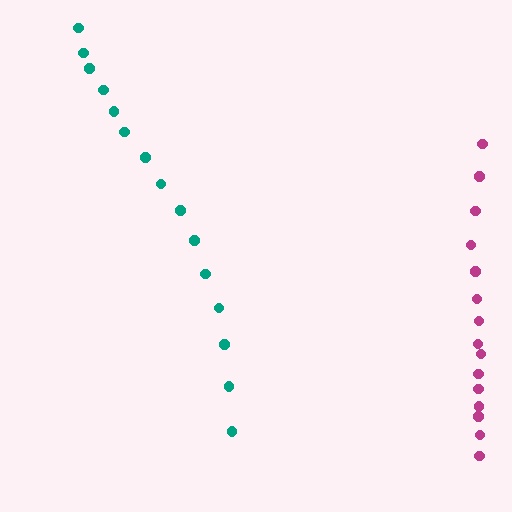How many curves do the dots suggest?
There are 2 distinct paths.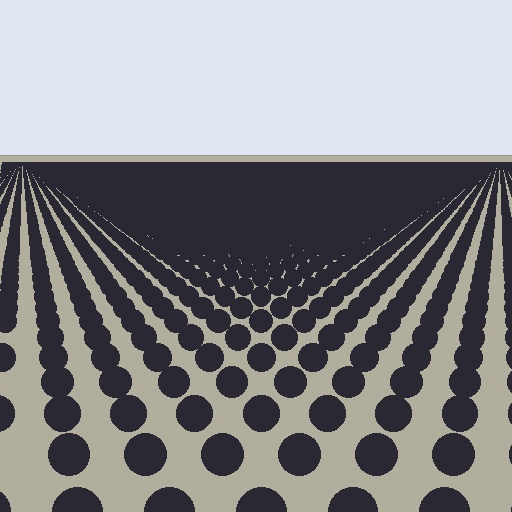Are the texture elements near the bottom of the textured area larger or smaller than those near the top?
Larger. Near the bottom, elements are closer to the viewer and appear at a bigger on-screen size.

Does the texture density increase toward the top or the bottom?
Density increases toward the top.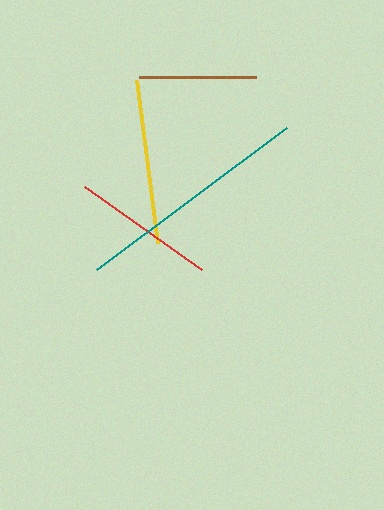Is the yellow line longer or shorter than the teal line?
The teal line is longer than the yellow line.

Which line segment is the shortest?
The brown line is the shortest at approximately 118 pixels.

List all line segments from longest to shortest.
From longest to shortest: teal, yellow, red, brown.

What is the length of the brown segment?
The brown segment is approximately 118 pixels long.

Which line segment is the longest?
The teal line is the longest at approximately 237 pixels.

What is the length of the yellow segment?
The yellow segment is approximately 164 pixels long.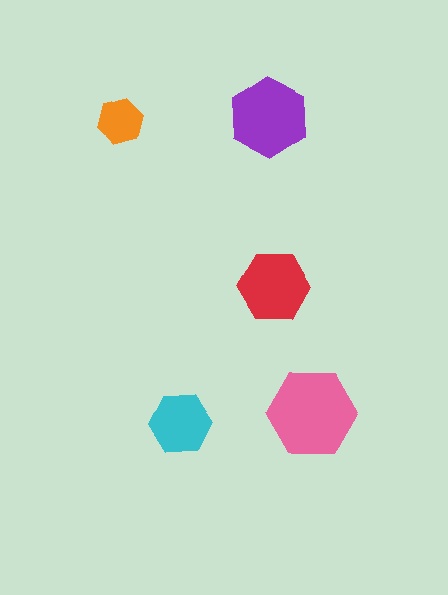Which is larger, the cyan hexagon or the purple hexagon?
The purple one.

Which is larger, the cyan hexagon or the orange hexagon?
The cyan one.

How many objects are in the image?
There are 5 objects in the image.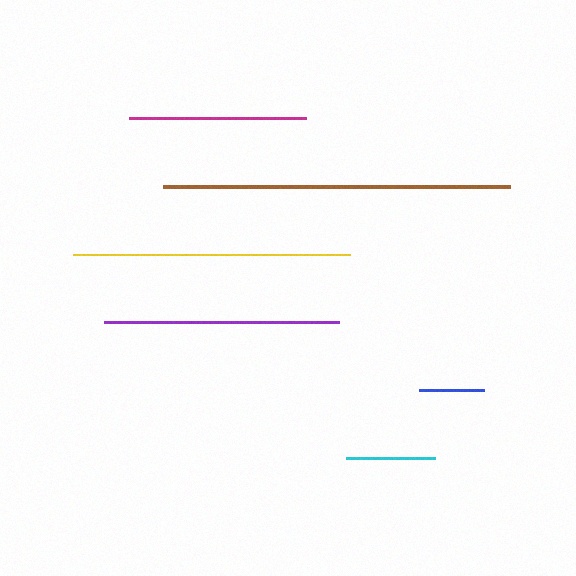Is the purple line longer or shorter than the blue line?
The purple line is longer than the blue line.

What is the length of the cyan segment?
The cyan segment is approximately 90 pixels long.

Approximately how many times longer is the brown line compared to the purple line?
The brown line is approximately 1.5 times the length of the purple line.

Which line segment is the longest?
The brown line is the longest at approximately 347 pixels.